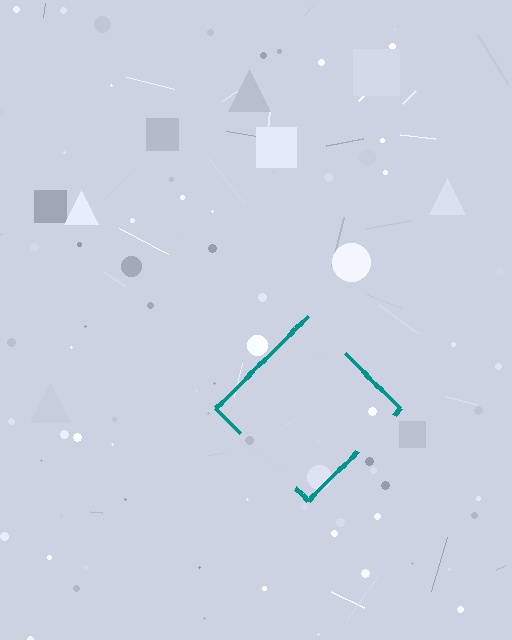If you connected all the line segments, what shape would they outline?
They would outline a diamond.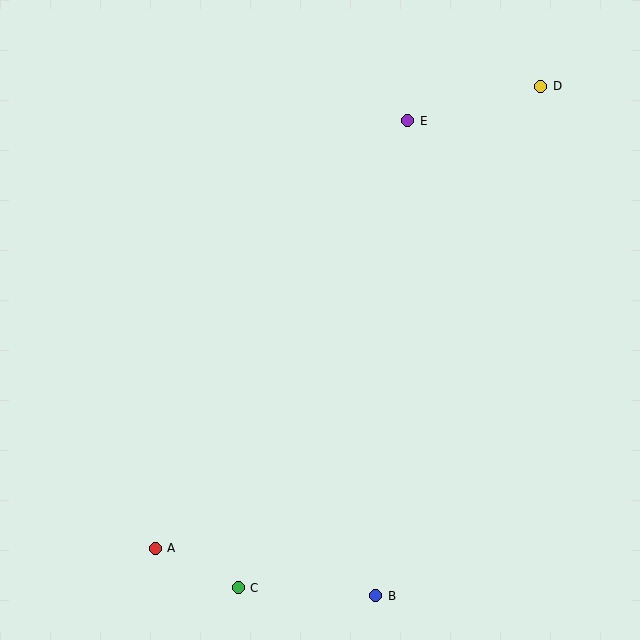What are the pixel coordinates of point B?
Point B is at (376, 596).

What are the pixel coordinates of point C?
Point C is at (238, 588).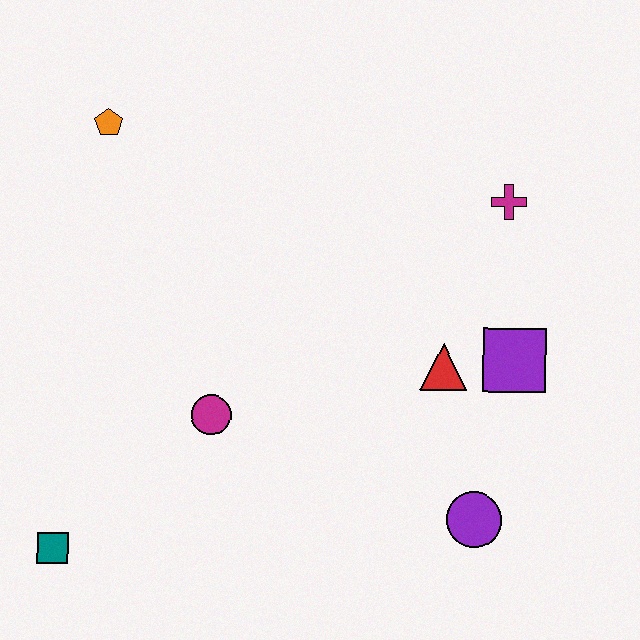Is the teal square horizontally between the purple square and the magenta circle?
No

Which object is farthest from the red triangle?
The teal square is farthest from the red triangle.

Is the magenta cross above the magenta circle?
Yes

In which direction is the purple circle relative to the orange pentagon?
The purple circle is below the orange pentagon.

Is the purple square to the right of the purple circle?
Yes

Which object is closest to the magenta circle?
The teal square is closest to the magenta circle.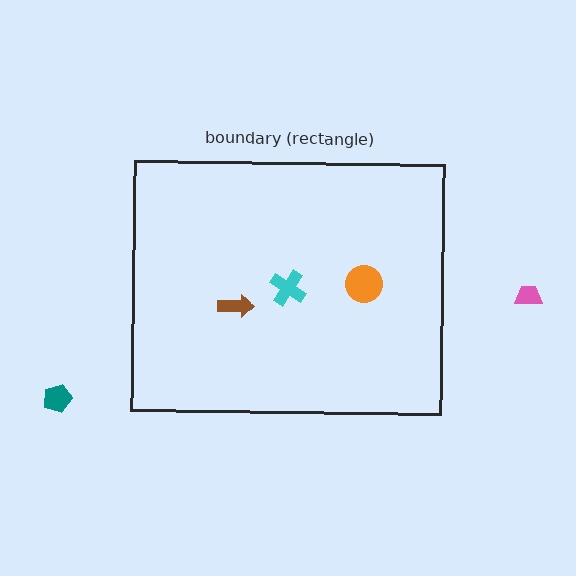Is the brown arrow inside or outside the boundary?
Inside.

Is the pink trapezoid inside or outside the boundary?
Outside.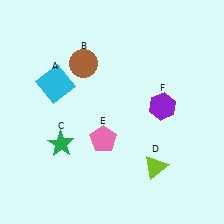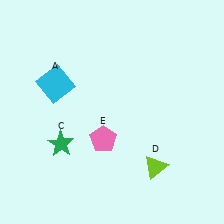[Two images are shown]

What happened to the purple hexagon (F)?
The purple hexagon (F) was removed in Image 2. It was in the top-right area of Image 1.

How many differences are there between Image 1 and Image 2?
There are 2 differences between the two images.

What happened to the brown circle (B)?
The brown circle (B) was removed in Image 2. It was in the top-left area of Image 1.